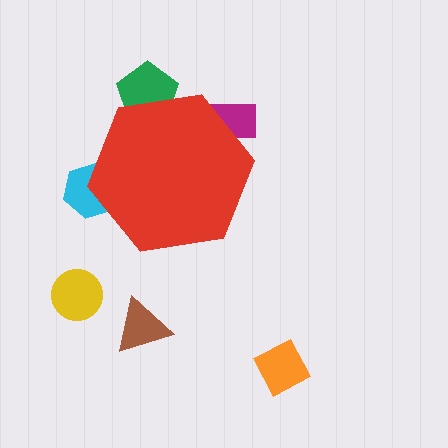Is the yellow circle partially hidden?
No, the yellow circle is fully visible.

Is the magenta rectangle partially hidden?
Yes, the magenta rectangle is partially hidden behind the red hexagon.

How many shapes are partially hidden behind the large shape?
3 shapes are partially hidden.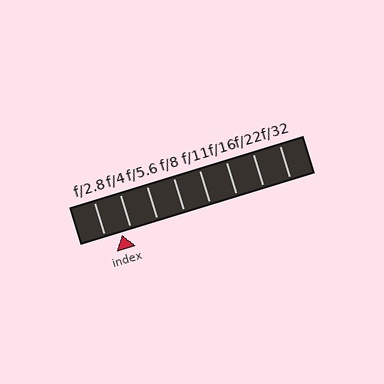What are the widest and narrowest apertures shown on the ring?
The widest aperture shown is f/2.8 and the narrowest is f/32.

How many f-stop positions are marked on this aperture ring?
There are 8 f-stop positions marked.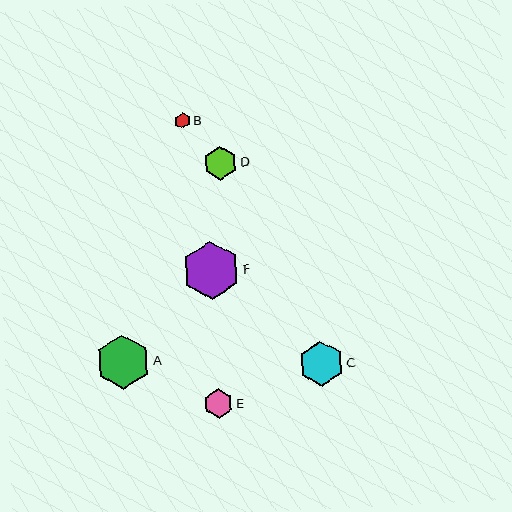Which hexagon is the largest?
Hexagon F is the largest with a size of approximately 58 pixels.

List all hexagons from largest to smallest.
From largest to smallest: F, A, C, D, E, B.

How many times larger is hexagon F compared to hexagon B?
Hexagon F is approximately 3.7 times the size of hexagon B.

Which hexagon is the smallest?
Hexagon B is the smallest with a size of approximately 16 pixels.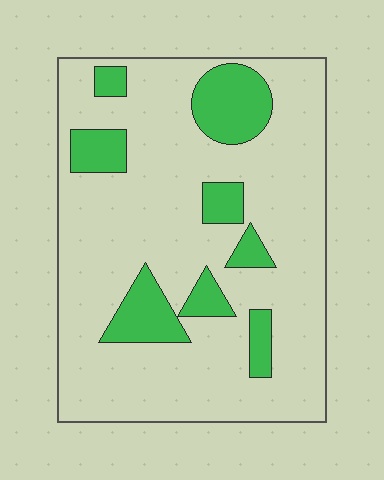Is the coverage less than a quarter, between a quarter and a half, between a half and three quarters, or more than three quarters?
Less than a quarter.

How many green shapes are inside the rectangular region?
8.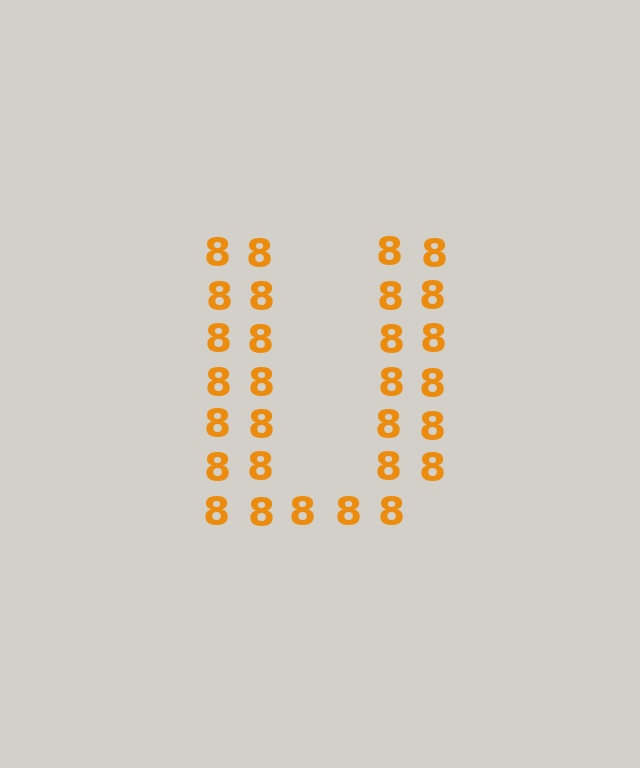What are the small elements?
The small elements are digit 8's.